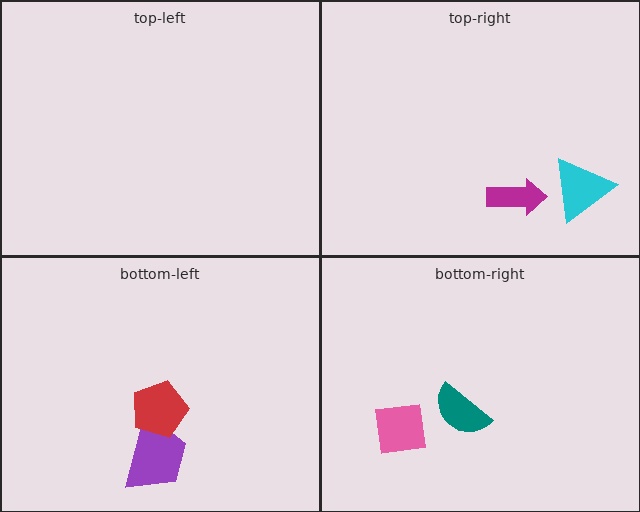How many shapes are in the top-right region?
2.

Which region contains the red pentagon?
The bottom-left region.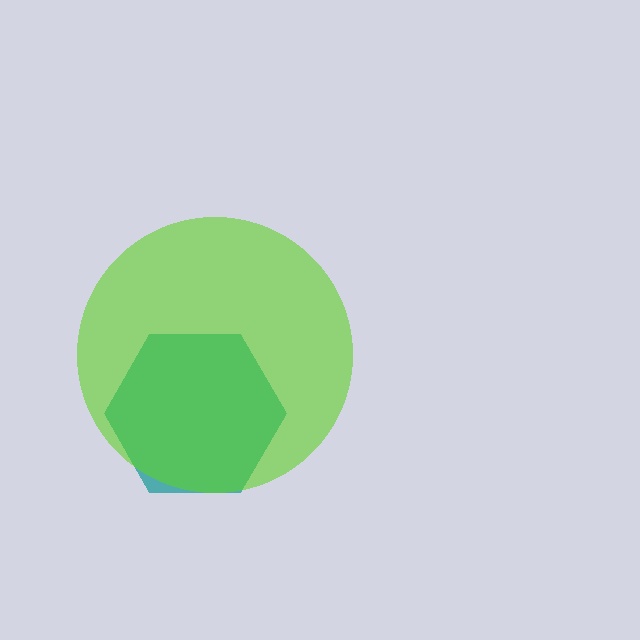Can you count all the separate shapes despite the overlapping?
Yes, there are 2 separate shapes.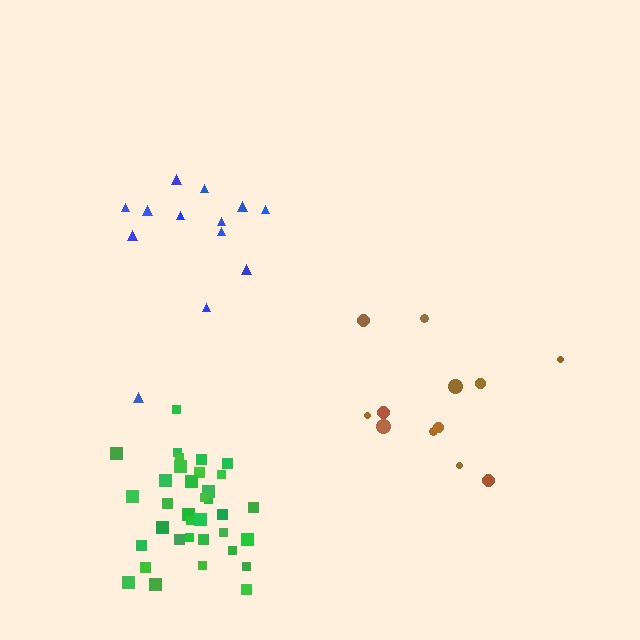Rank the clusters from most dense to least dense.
green, blue, brown.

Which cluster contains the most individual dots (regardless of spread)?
Green (35).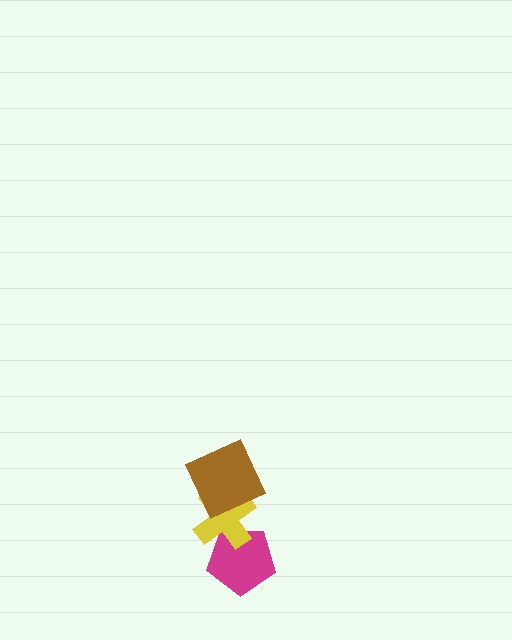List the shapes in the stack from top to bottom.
From top to bottom: the brown square, the yellow cross, the magenta pentagon.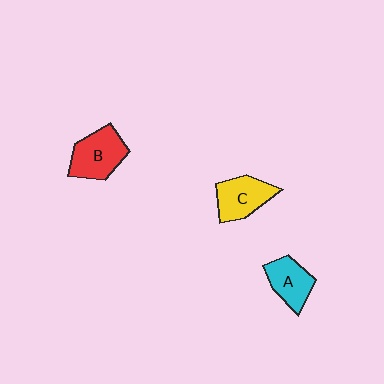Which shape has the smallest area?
Shape A (cyan).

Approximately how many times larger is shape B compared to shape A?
Approximately 1.3 times.